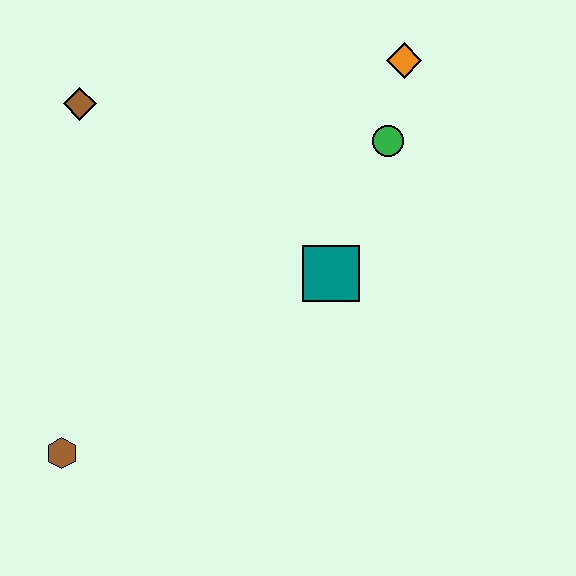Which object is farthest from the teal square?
The brown hexagon is farthest from the teal square.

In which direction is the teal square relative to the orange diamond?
The teal square is below the orange diamond.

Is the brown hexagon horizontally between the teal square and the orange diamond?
No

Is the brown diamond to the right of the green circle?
No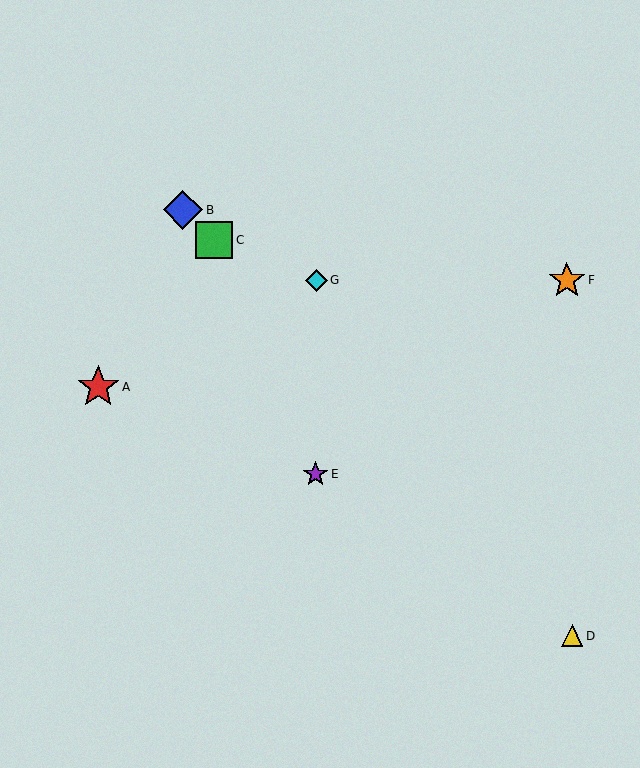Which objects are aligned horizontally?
Objects F, G are aligned horizontally.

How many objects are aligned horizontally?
2 objects (F, G) are aligned horizontally.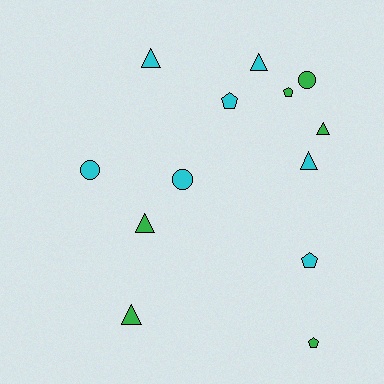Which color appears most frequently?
Cyan, with 7 objects.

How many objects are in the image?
There are 13 objects.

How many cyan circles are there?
There are 2 cyan circles.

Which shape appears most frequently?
Triangle, with 6 objects.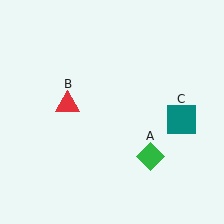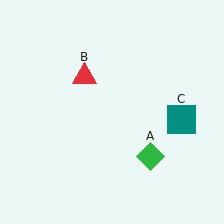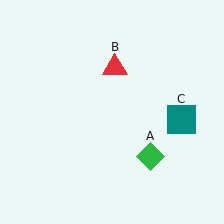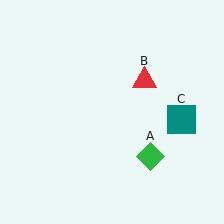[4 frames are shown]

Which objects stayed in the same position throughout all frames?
Green diamond (object A) and teal square (object C) remained stationary.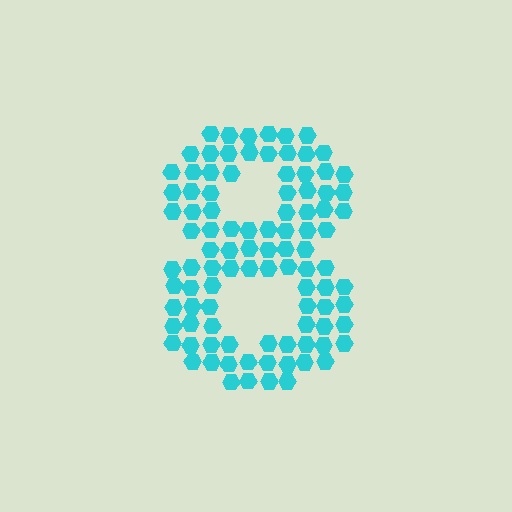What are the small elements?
The small elements are hexagons.